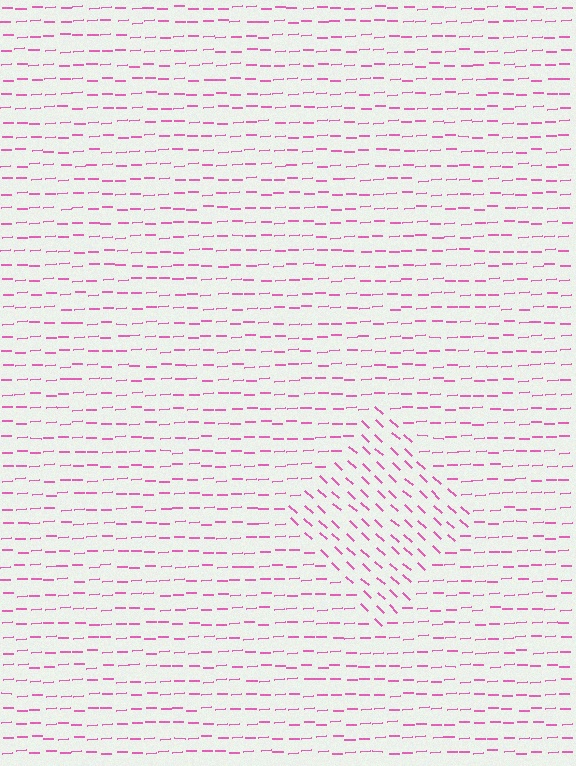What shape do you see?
I see a diamond.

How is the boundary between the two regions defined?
The boundary is defined purely by a change in line orientation (approximately 45 degrees difference). All lines are the same color and thickness.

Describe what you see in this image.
The image is filled with small pink line segments. A diamond region in the image has lines oriented differently from the surrounding lines, creating a visible texture boundary.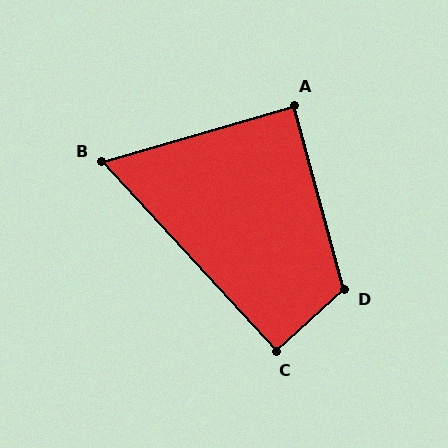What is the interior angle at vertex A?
Approximately 89 degrees (approximately right).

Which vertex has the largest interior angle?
D, at approximately 117 degrees.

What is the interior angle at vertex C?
Approximately 91 degrees (approximately right).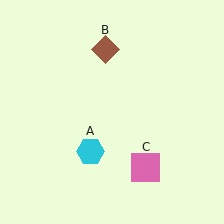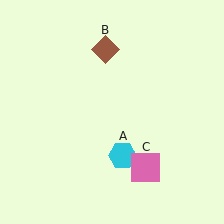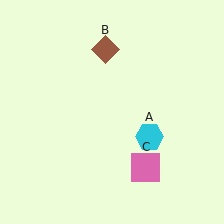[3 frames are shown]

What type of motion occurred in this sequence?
The cyan hexagon (object A) rotated counterclockwise around the center of the scene.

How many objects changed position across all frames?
1 object changed position: cyan hexagon (object A).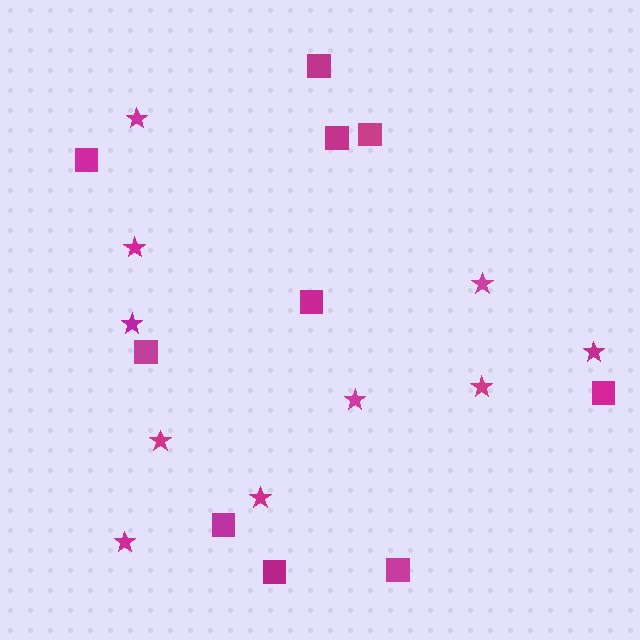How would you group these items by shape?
There are 2 groups: one group of squares (10) and one group of stars (10).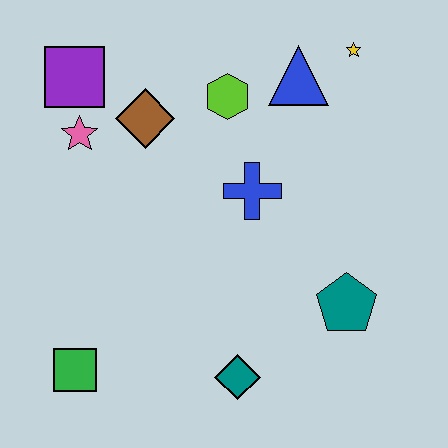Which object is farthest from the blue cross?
The green square is farthest from the blue cross.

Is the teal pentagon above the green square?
Yes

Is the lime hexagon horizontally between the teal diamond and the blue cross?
No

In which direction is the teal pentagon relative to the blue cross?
The teal pentagon is below the blue cross.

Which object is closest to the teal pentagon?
The teal diamond is closest to the teal pentagon.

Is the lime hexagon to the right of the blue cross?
No